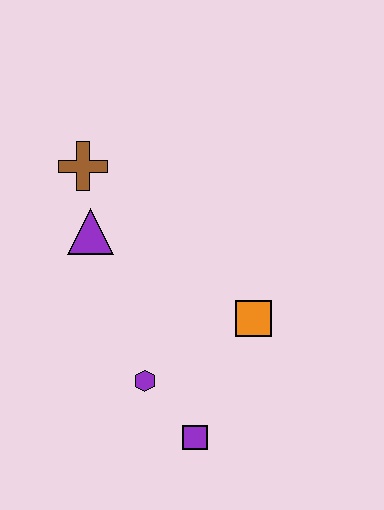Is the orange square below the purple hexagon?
No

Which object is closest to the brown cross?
The purple triangle is closest to the brown cross.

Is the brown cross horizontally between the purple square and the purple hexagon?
No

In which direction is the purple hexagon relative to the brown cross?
The purple hexagon is below the brown cross.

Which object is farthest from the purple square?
The brown cross is farthest from the purple square.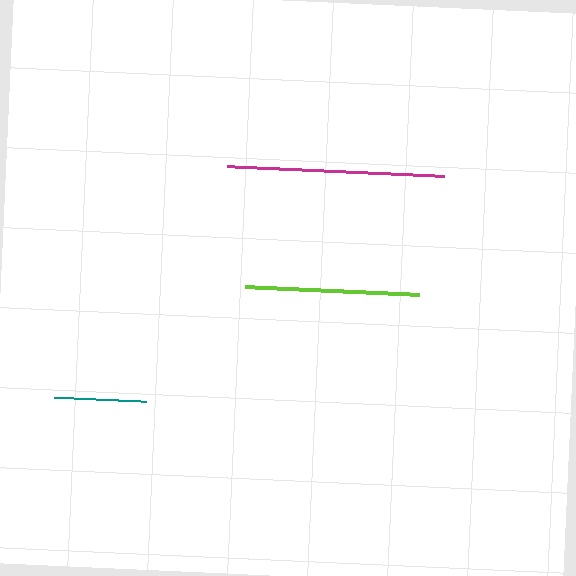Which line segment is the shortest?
The teal line is the shortest at approximately 92 pixels.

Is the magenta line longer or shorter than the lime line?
The magenta line is longer than the lime line.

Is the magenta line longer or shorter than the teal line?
The magenta line is longer than the teal line.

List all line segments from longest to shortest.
From longest to shortest: magenta, lime, teal.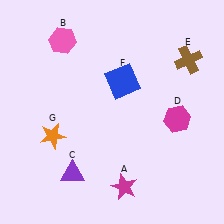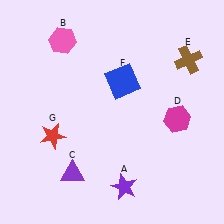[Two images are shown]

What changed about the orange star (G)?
In Image 1, G is orange. In Image 2, it changed to red.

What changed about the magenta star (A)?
In Image 1, A is magenta. In Image 2, it changed to purple.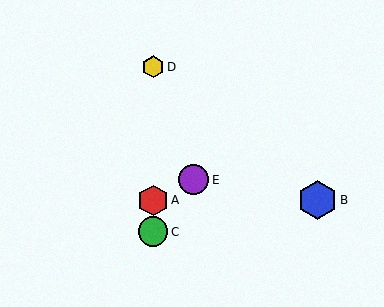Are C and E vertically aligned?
No, C is at x≈153 and E is at x≈193.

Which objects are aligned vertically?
Objects A, C, D are aligned vertically.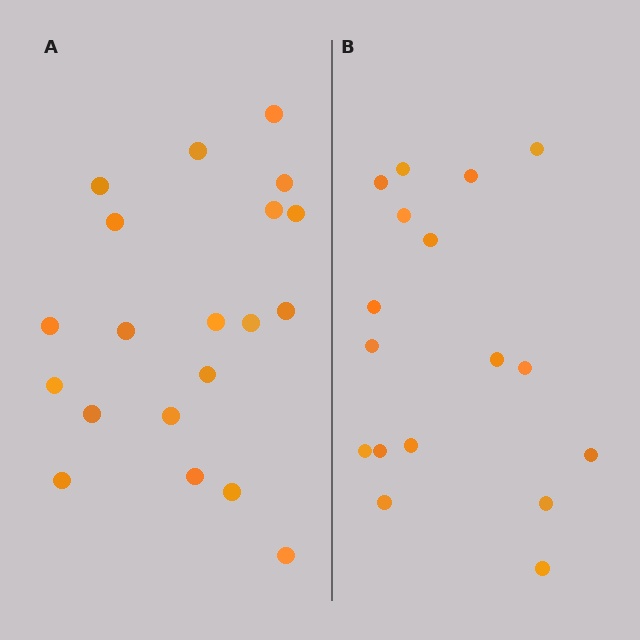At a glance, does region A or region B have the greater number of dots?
Region A (the left region) has more dots.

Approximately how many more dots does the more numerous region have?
Region A has just a few more — roughly 2 or 3 more dots than region B.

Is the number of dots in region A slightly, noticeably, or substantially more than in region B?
Region A has only slightly more — the two regions are fairly close. The ratio is roughly 1.2 to 1.